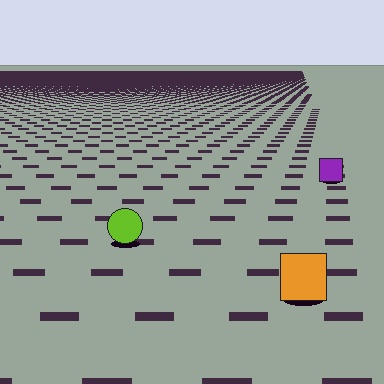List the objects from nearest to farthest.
From nearest to farthest: the orange square, the lime circle, the purple square.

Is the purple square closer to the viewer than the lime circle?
No. The lime circle is closer — you can tell from the texture gradient: the ground texture is coarser near it.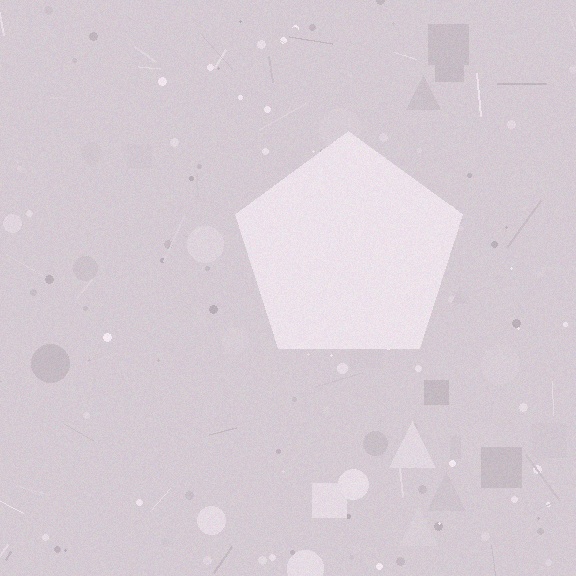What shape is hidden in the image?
A pentagon is hidden in the image.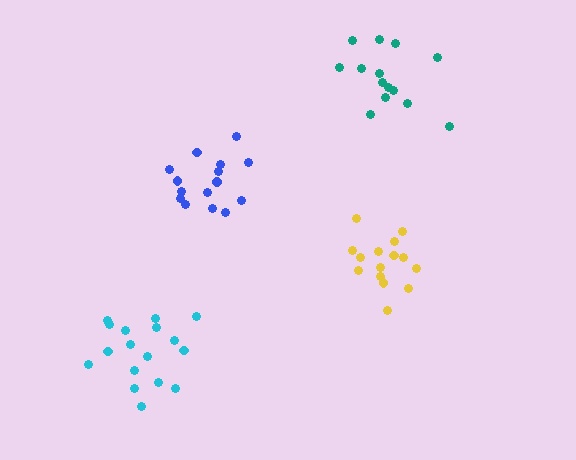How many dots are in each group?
Group 1: 14 dots, Group 2: 15 dots, Group 3: 15 dots, Group 4: 17 dots (61 total).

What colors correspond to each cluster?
The clusters are colored: teal, blue, yellow, cyan.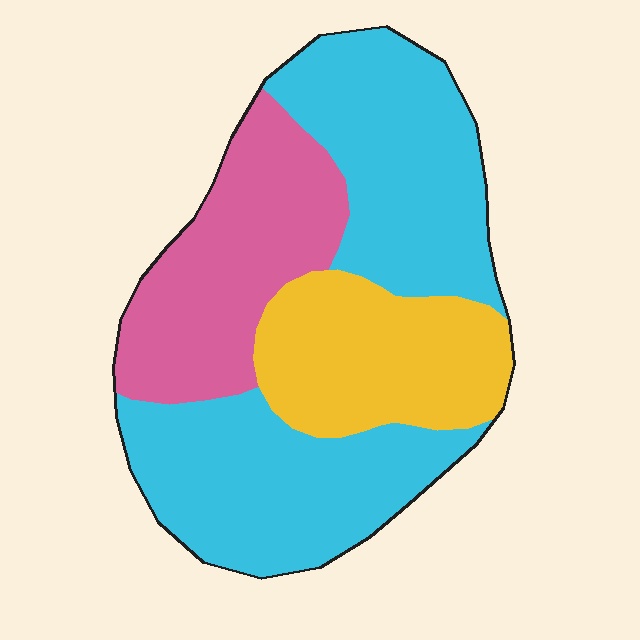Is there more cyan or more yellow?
Cyan.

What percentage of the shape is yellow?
Yellow covers roughly 20% of the shape.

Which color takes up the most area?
Cyan, at roughly 55%.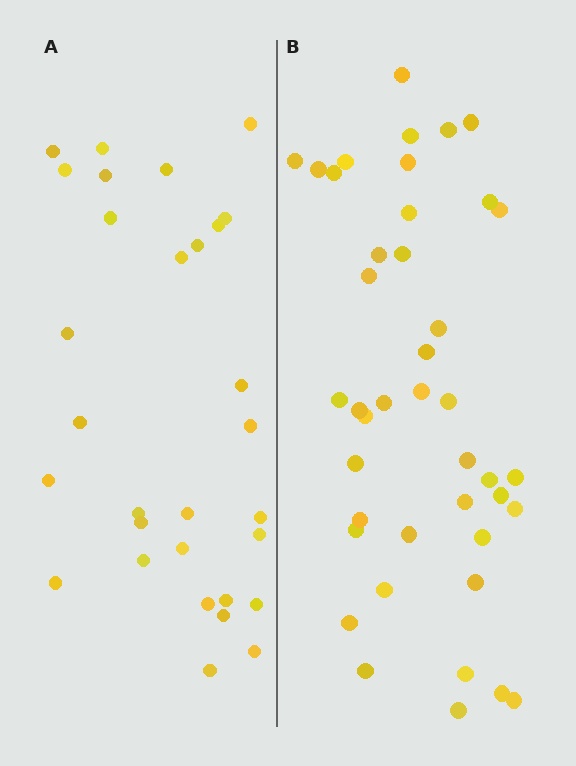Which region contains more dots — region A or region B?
Region B (the right region) has more dots.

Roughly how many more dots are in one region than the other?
Region B has roughly 12 or so more dots than region A.